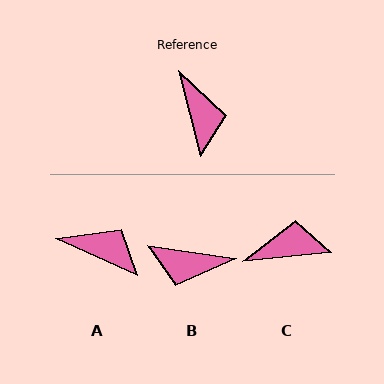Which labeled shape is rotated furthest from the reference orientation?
B, about 113 degrees away.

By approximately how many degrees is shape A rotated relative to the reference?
Approximately 51 degrees counter-clockwise.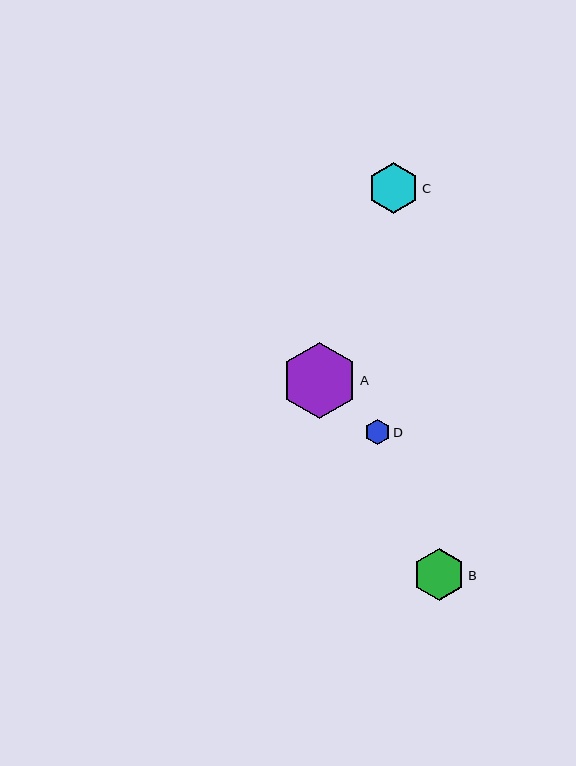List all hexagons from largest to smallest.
From largest to smallest: A, B, C, D.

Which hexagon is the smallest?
Hexagon D is the smallest with a size of approximately 25 pixels.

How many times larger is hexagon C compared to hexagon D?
Hexagon C is approximately 2.0 times the size of hexagon D.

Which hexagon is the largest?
Hexagon A is the largest with a size of approximately 76 pixels.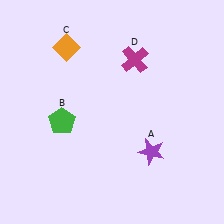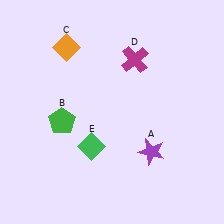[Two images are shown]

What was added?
A green diamond (E) was added in Image 2.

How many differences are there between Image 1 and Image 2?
There is 1 difference between the two images.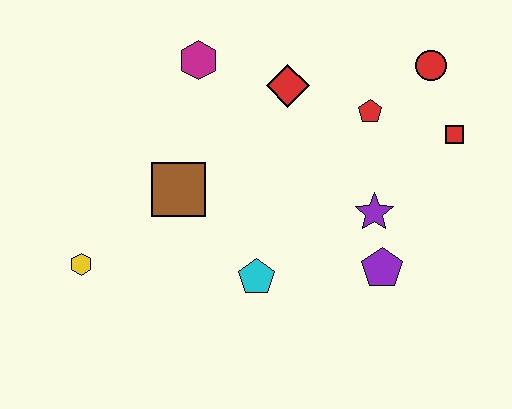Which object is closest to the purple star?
The purple pentagon is closest to the purple star.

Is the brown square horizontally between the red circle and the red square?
No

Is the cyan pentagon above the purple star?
No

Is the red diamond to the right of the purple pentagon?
No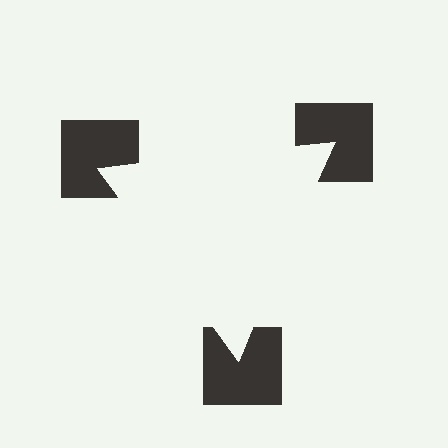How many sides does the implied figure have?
3 sides.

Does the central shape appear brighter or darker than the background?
It typically appears slightly brighter than the background, even though no actual brightness change is drawn.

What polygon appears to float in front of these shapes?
An illusory triangle — its edges are inferred from the aligned wedge cuts in the notched squares, not physically drawn.